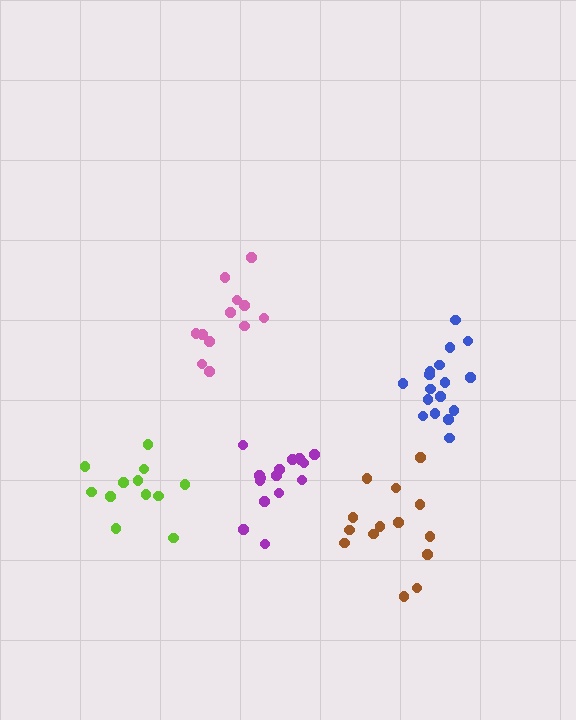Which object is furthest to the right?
The blue cluster is rightmost.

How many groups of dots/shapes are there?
There are 5 groups.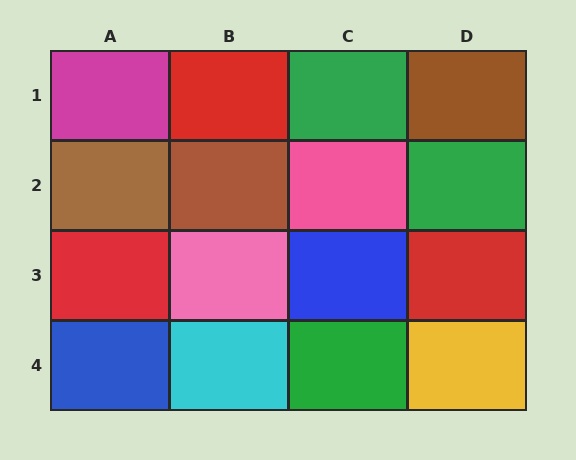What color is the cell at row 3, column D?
Red.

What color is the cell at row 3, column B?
Pink.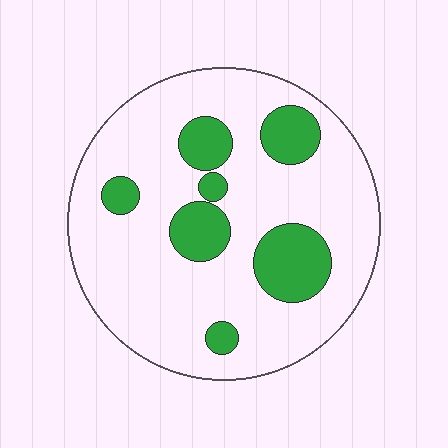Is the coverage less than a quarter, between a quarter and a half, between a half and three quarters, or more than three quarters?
Less than a quarter.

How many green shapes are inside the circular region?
7.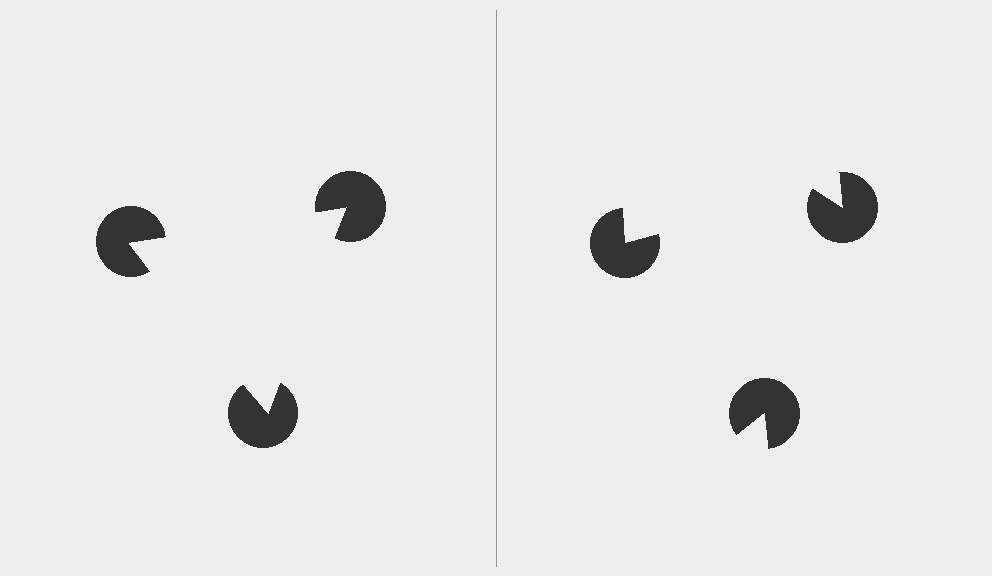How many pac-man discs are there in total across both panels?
6 — 3 on each side.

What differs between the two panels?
The pac-man discs are positioned identically on both sides; only the wedge orientations differ. On the left they align to a triangle; on the right they are misaligned.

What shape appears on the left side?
An illusory triangle.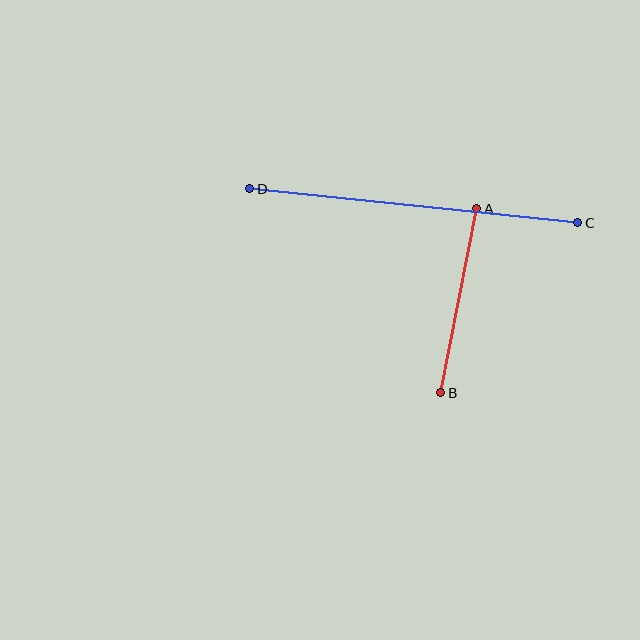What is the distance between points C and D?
The distance is approximately 330 pixels.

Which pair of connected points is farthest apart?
Points C and D are farthest apart.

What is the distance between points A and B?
The distance is approximately 187 pixels.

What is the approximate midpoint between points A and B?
The midpoint is at approximately (459, 301) pixels.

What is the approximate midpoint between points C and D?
The midpoint is at approximately (414, 206) pixels.